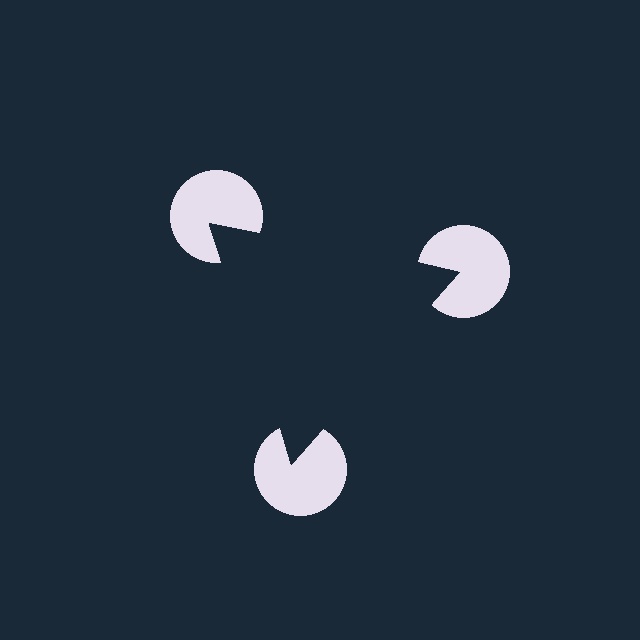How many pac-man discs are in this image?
There are 3 — one at each vertex of the illusory triangle.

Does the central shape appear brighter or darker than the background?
It typically appears slightly darker than the background, even though no actual brightness change is drawn.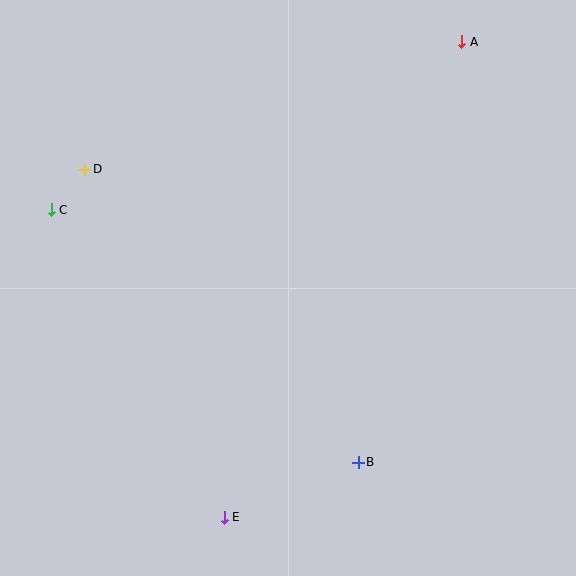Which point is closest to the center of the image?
Point B at (358, 462) is closest to the center.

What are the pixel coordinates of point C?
Point C is at (51, 210).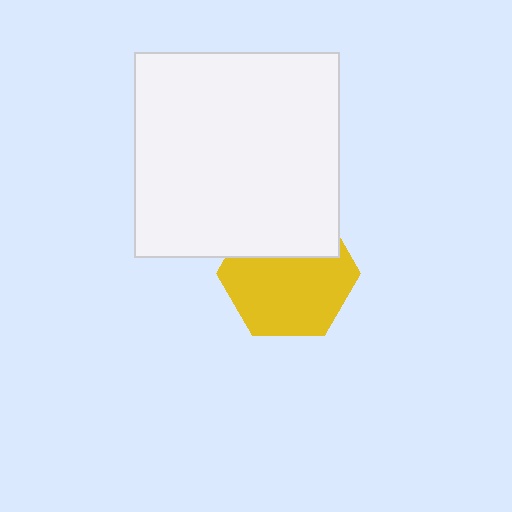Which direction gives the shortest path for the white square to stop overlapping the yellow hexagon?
Moving up gives the shortest separation.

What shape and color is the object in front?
The object in front is a white square.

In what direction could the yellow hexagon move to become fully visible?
The yellow hexagon could move down. That would shift it out from behind the white square entirely.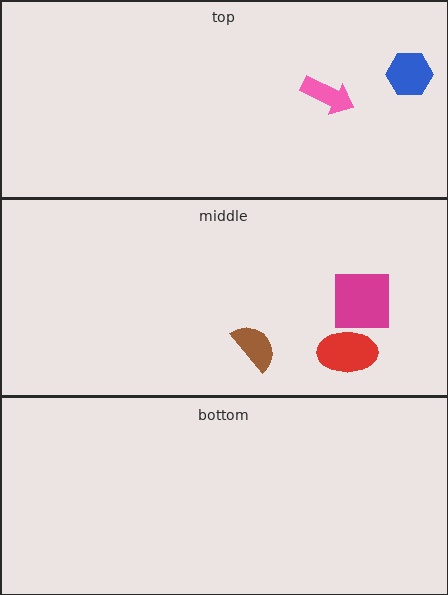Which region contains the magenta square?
The middle region.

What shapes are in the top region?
The pink arrow, the blue hexagon.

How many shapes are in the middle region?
3.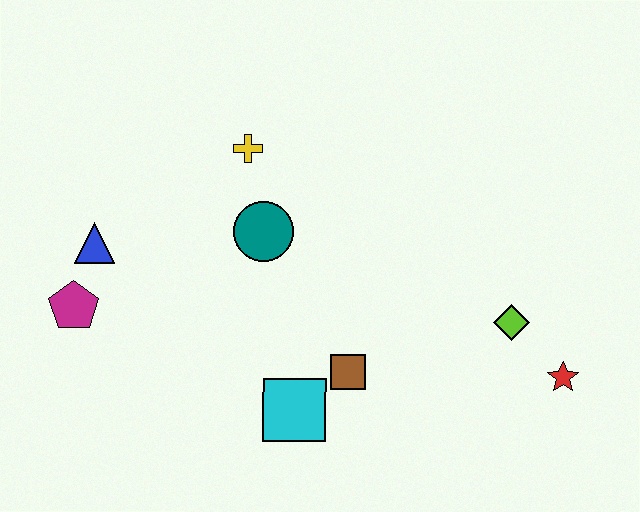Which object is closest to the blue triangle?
The magenta pentagon is closest to the blue triangle.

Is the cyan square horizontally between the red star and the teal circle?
Yes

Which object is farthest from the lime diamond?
The magenta pentagon is farthest from the lime diamond.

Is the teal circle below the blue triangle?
No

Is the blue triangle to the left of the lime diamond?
Yes